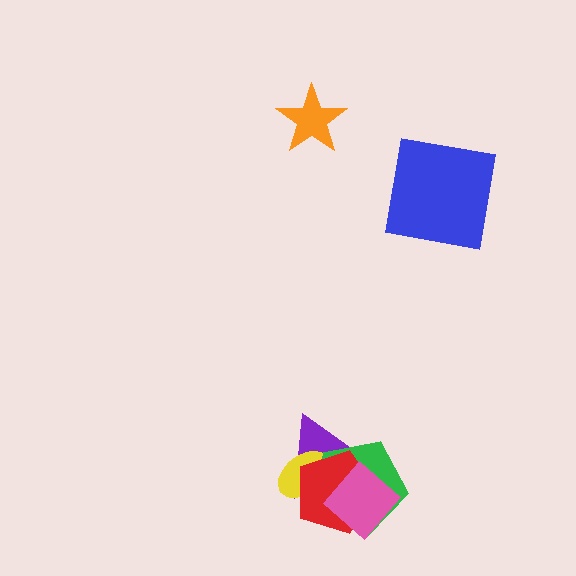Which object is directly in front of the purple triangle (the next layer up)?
The yellow ellipse is directly in front of the purple triangle.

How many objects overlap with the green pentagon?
4 objects overlap with the green pentagon.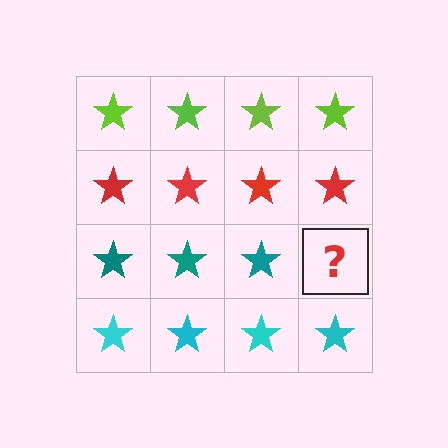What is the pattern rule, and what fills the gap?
The rule is that each row has a consistent color. The gap should be filled with a teal star.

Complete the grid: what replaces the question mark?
The question mark should be replaced with a teal star.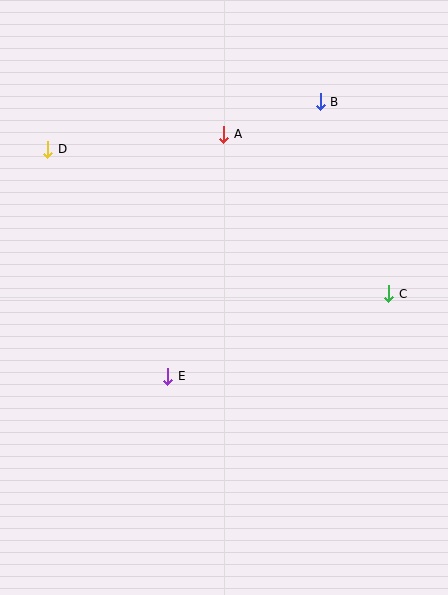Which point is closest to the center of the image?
Point E at (168, 376) is closest to the center.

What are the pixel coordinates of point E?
Point E is at (168, 376).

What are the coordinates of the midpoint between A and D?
The midpoint between A and D is at (136, 142).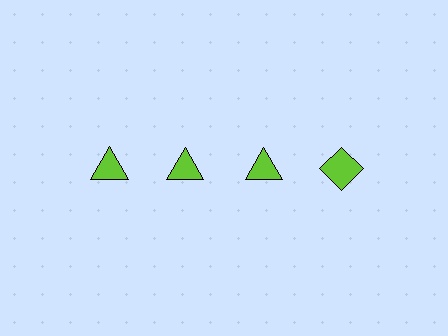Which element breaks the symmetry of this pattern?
The lime diamond in the top row, second from right column breaks the symmetry. All other shapes are lime triangles.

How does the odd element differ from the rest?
It has a different shape: diamond instead of triangle.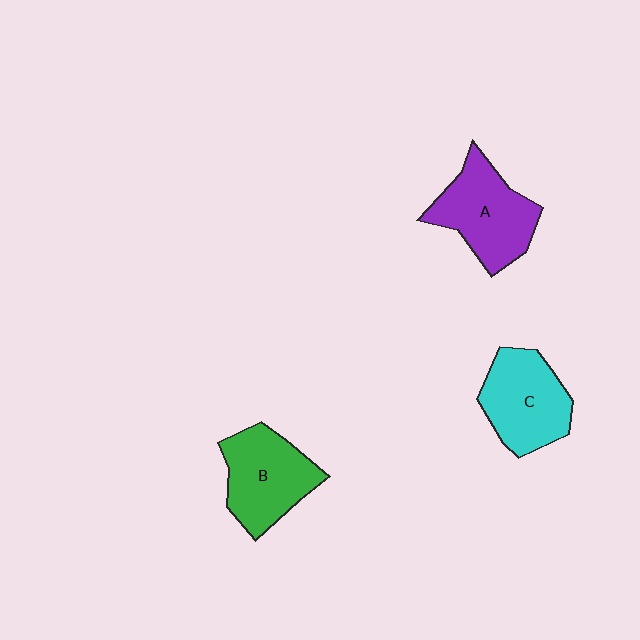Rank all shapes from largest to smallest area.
From largest to smallest: A (purple), B (green), C (cyan).